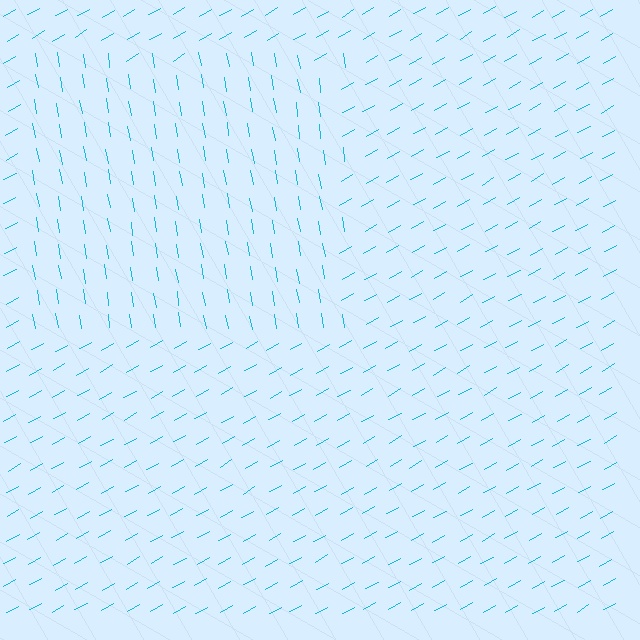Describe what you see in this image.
The image is filled with small cyan line segments. A rectangle region in the image has lines oriented differently from the surrounding lines, creating a visible texture boundary.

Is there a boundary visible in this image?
Yes, there is a texture boundary formed by a change in line orientation.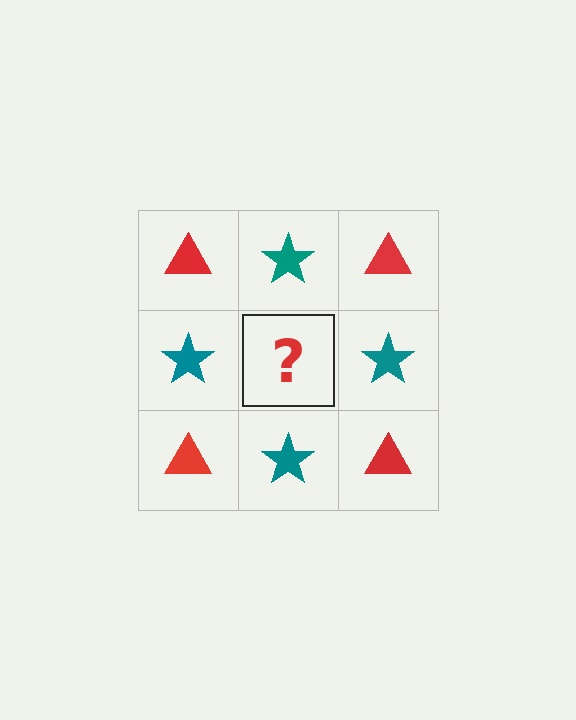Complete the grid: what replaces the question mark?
The question mark should be replaced with a red triangle.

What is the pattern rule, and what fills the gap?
The rule is that it alternates red triangle and teal star in a checkerboard pattern. The gap should be filled with a red triangle.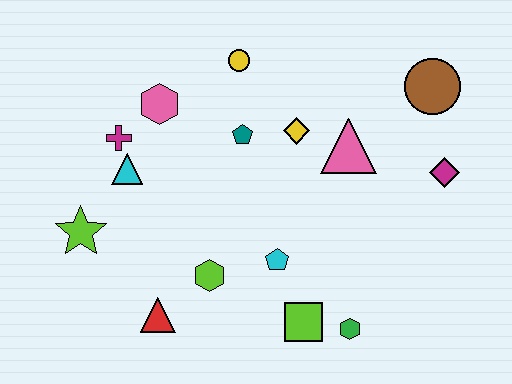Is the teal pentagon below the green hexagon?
No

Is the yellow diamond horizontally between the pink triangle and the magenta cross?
Yes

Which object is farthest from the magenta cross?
The magenta diamond is farthest from the magenta cross.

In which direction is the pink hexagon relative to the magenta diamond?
The pink hexagon is to the left of the magenta diamond.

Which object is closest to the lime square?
The green hexagon is closest to the lime square.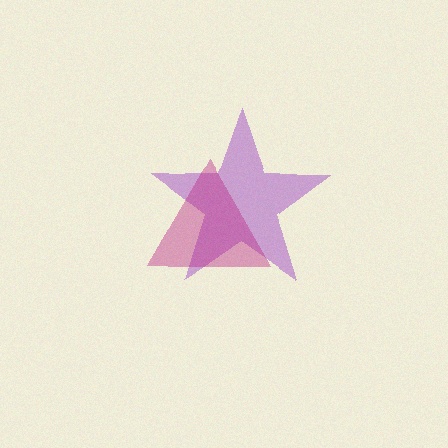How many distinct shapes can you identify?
There are 2 distinct shapes: a purple star, a magenta triangle.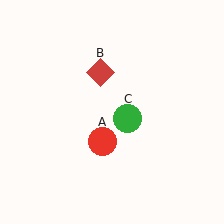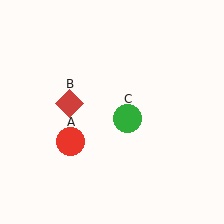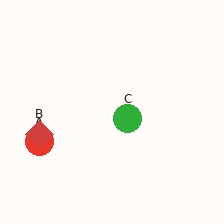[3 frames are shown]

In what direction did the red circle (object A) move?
The red circle (object A) moved left.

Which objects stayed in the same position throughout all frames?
Green circle (object C) remained stationary.